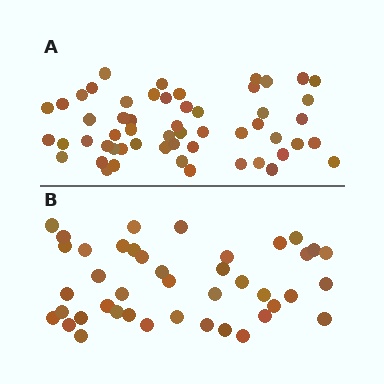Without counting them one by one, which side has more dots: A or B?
Region A (the top region) has more dots.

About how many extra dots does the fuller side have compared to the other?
Region A has approximately 15 more dots than region B.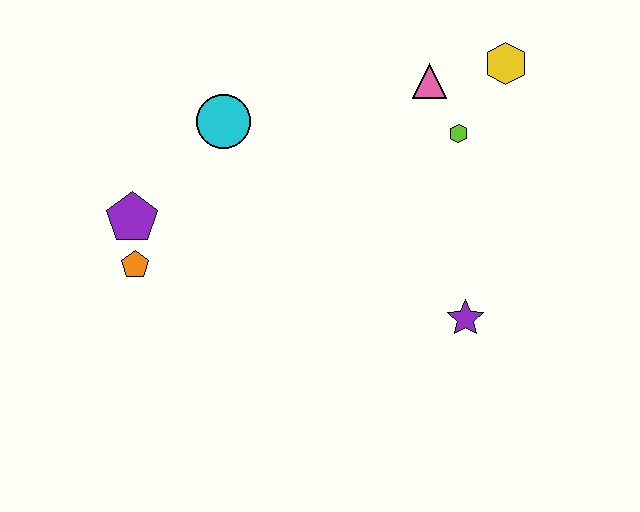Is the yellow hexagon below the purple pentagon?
No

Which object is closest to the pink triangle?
The lime hexagon is closest to the pink triangle.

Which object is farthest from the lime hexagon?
The orange pentagon is farthest from the lime hexagon.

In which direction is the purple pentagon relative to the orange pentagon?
The purple pentagon is above the orange pentagon.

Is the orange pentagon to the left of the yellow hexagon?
Yes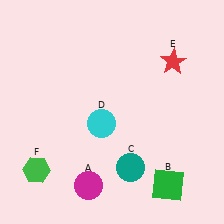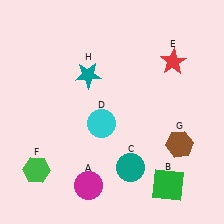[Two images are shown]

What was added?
A brown hexagon (G), a teal star (H) were added in Image 2.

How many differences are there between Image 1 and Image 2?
There are 2 differences between the two images.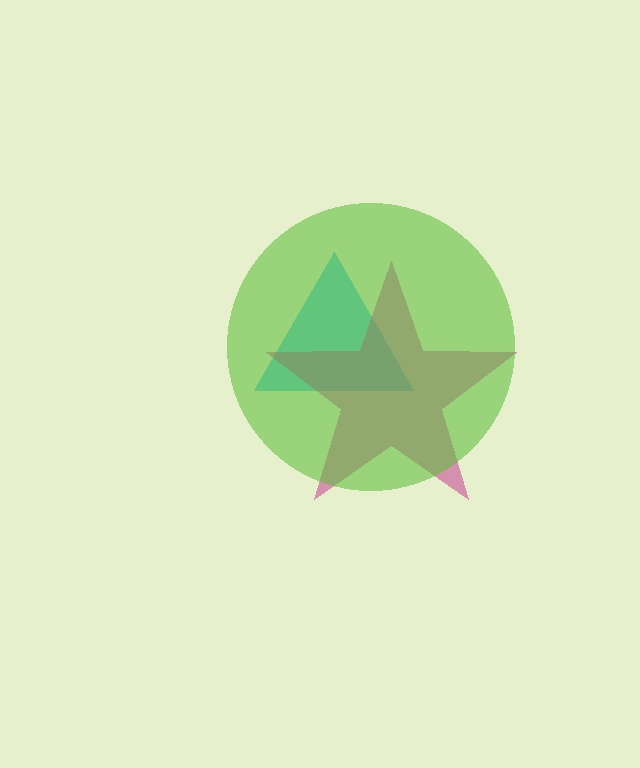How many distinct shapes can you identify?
There are 3 distinct shapes: a cyan triangle, a magenta star, a lime circle.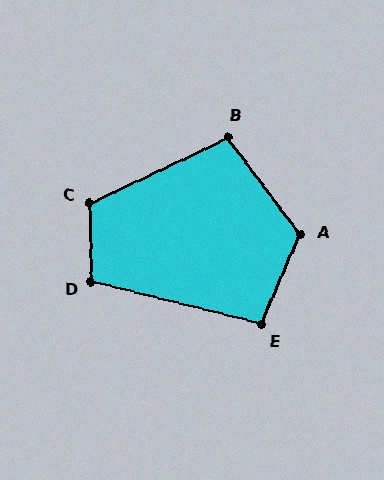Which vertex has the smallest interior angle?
E, at approximately 100 degrees.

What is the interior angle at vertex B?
Approximately 101 degrees (obtuse).